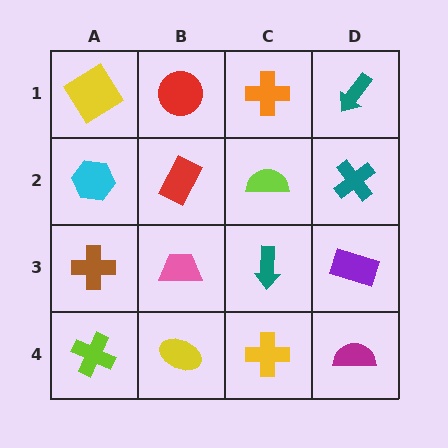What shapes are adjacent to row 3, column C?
A lime semicircle (row 2, column C), a yellow cross (row 4, column C), a pink trapezoid (row 3, column B), a purple rectangle (row 3, column D).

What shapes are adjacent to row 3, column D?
A teal cross (row 2, column D), a magenta semicircle (row 4, column D), a teal arrow (row 3, column C).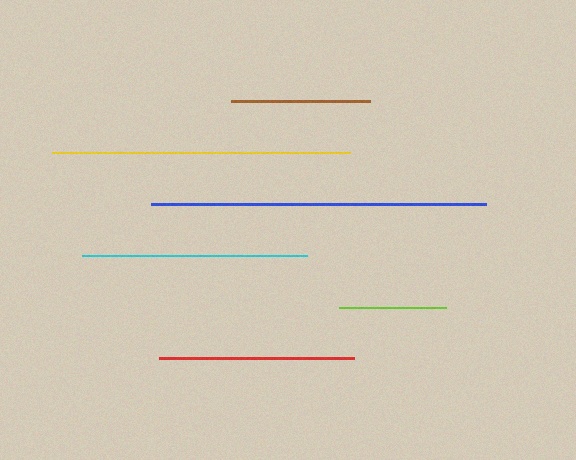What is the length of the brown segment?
The brown segment is approximately 140 pixels long.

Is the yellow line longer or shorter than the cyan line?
The yellow line is longer than the cyan line.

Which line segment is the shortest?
The lime line is the shortest at approximately 107 pixels.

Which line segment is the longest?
The blue line is the longest at approximately 335 pixels.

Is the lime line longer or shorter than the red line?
The red line is longer than the lime line.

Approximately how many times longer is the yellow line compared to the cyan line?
The yellow line is approximately 1.3 times the length of the cyan line.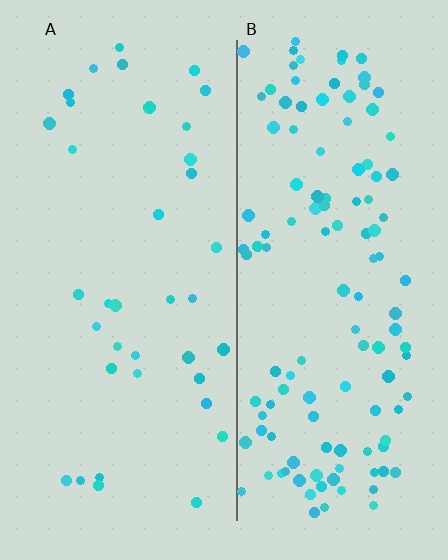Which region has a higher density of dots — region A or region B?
B (the right).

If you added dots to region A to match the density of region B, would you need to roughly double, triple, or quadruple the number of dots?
Approximately triple.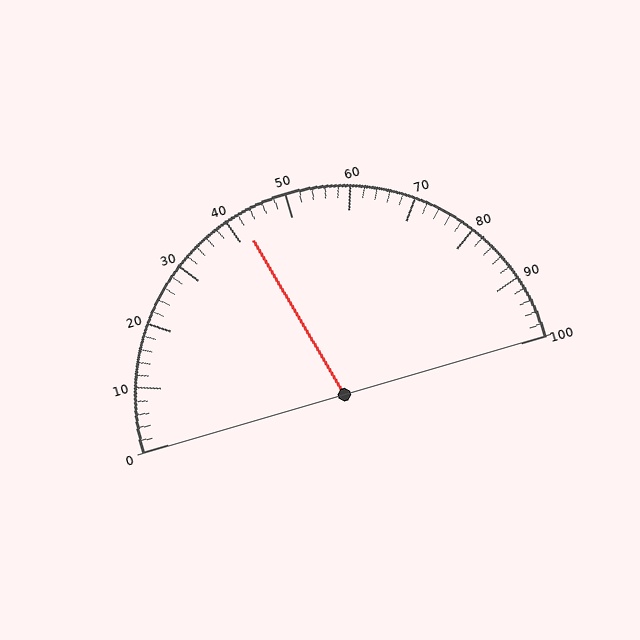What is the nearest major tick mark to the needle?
The nearest major tick mark is 40.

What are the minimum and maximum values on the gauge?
The gauge ranges from 0 to 100.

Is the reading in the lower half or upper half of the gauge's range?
The reading is in the lower half of the range (0 to 100).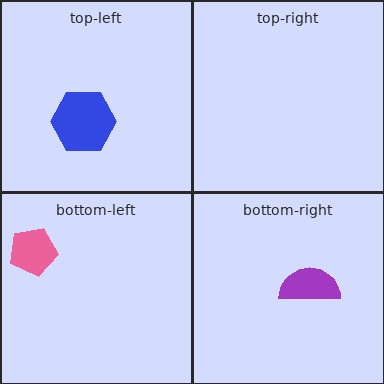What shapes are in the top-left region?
The blue hexagon.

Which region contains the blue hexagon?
The top-left region.